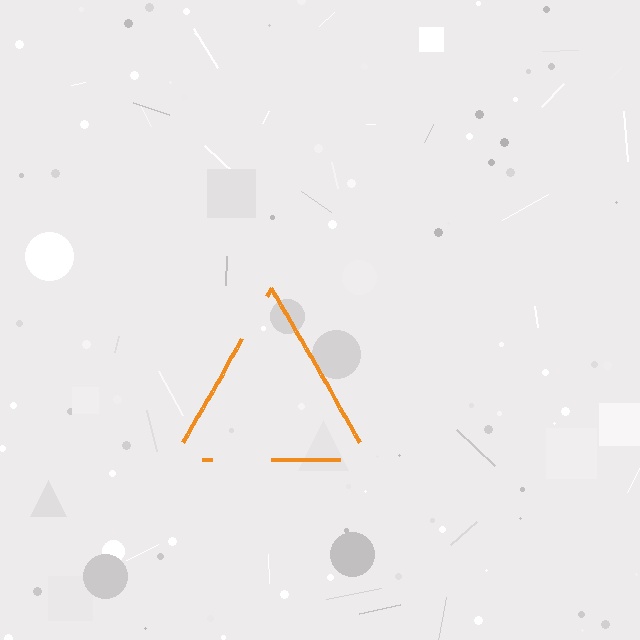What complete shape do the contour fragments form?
The contour fragments form a triangle.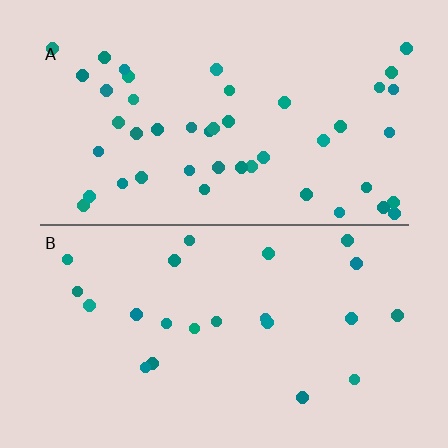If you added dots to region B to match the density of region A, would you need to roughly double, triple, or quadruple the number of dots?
Approximately double.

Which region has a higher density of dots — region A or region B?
A (the top).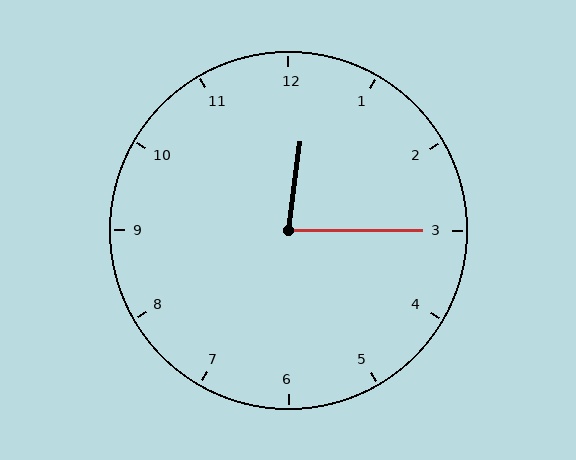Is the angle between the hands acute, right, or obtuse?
It is acute.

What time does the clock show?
12:15.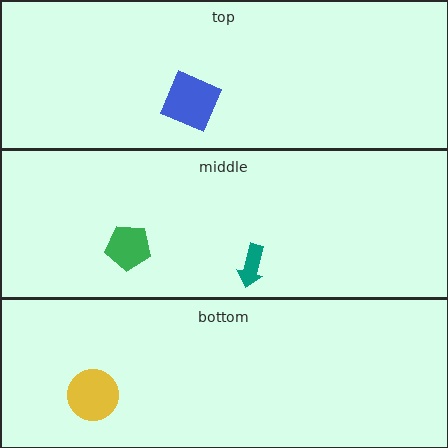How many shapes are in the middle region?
2.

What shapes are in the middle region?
The teal arrow, the green pentagon.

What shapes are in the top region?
The blue square.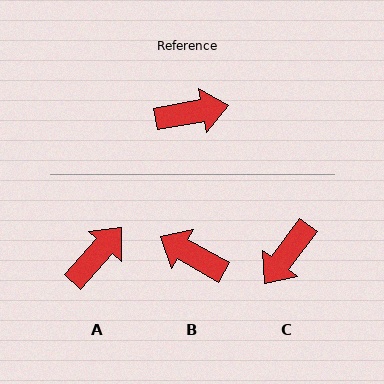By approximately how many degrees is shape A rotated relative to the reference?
Approximately 38 degrees counter-clockwise.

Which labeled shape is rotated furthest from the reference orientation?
B, about 140 degrees away.